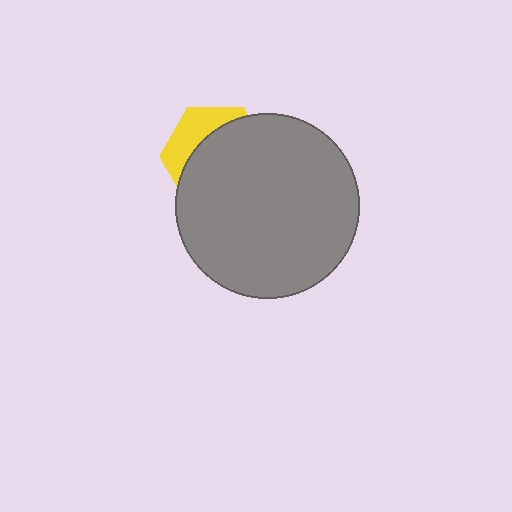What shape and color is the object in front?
The object in front is a gray circle.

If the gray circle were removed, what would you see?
You would see the complete yellow hexagon.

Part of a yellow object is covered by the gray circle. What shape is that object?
It is a hexagon.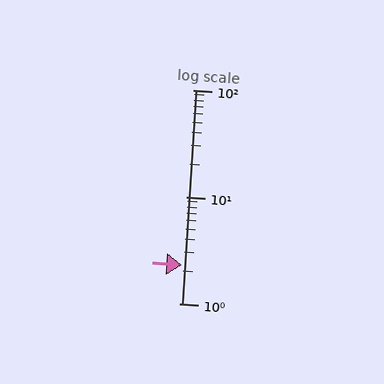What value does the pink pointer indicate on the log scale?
The pointer indicates approximately 2.3.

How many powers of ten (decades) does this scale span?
The scale spans 2 decades, from 1 to 100.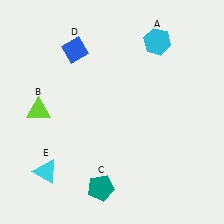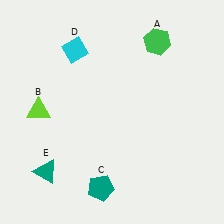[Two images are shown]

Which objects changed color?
A changed from cyan to green. D changed from blue to cyan. E changed from cyan to teal.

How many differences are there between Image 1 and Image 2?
There are 3 differences between the two images.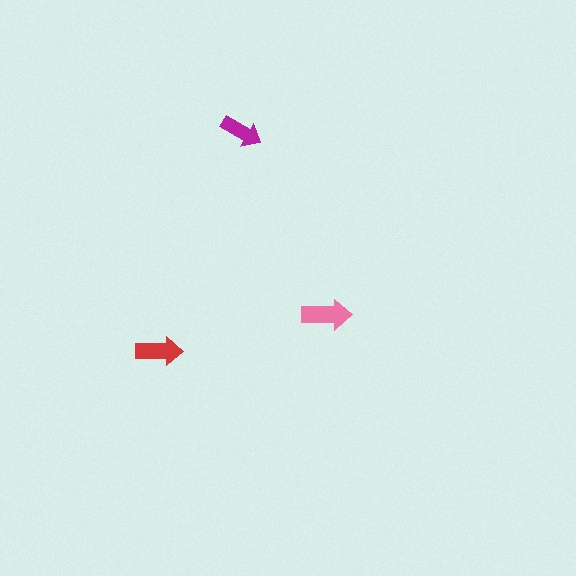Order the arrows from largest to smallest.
the pink one, the red one, the magenta one.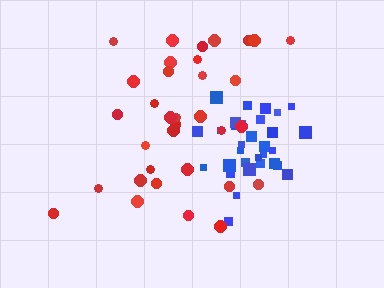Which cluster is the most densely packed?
Blue.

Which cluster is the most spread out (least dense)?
Red.